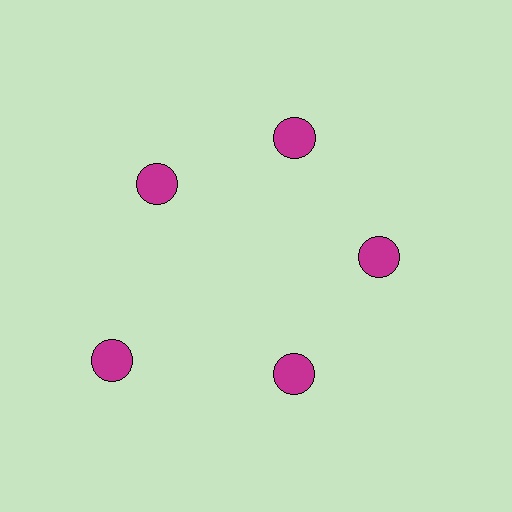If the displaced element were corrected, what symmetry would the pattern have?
It would have 5-fold rotational symmetry — the pattern would map onto itself every 72 degrees.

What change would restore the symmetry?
The symmetry would be restored by moving it inward, back onto the ring so that all 5 circles sit at equal angles and equal distance from the center.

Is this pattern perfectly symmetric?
No. The 5 magenta circles are arranged in a ring, but one element near the 8 o'clock position is pushed outward from the center, breaking the 5-fold rotational symmetry.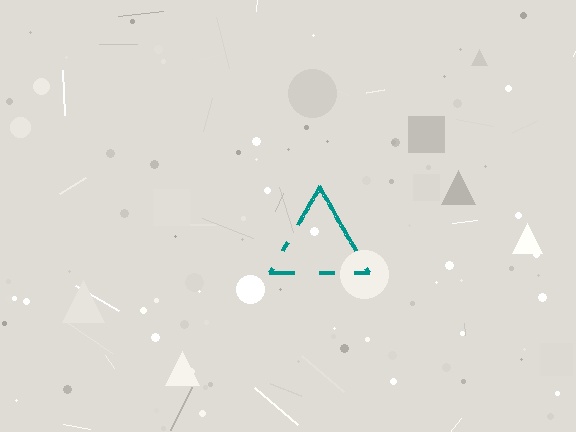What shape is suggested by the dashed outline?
The dashed outline suggests a triangle.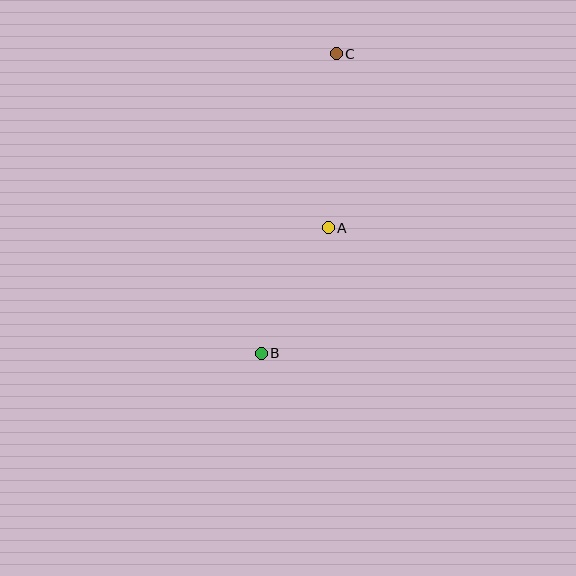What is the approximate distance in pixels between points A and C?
The distance between A and C is approximately 174 pixels.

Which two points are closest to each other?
Points A and B are closest to each other.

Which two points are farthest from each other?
Points B and C are farthest from each other.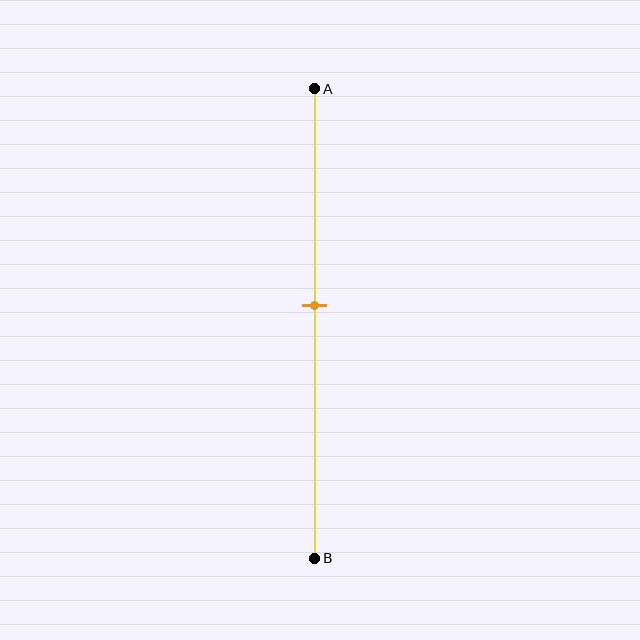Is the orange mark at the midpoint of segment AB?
No, the mark is at about 45% from A, not at the 50% midpoint.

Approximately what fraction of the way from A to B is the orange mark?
The orange mark is approximately 45% of the way from A to B.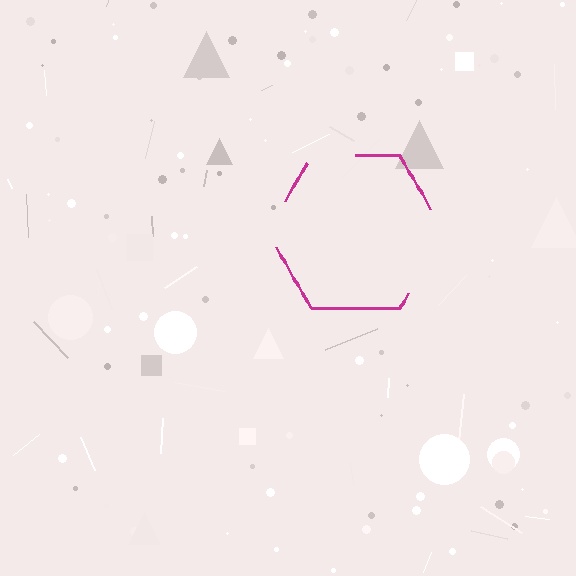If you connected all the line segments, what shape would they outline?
They would outline a hexagon.